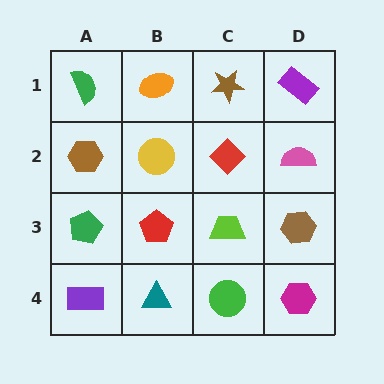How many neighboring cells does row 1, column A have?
2.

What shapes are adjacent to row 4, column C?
A lime trapezoid (row 3, column C), a teal triangle (row 4, column B), a magenta hexagon (row 4, column D).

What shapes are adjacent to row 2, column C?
A brown star (row 1, column C), a lime trapezoid (row 3, column C), a yellow circle (row 2, column B), a pink semicircle (row 2, column D).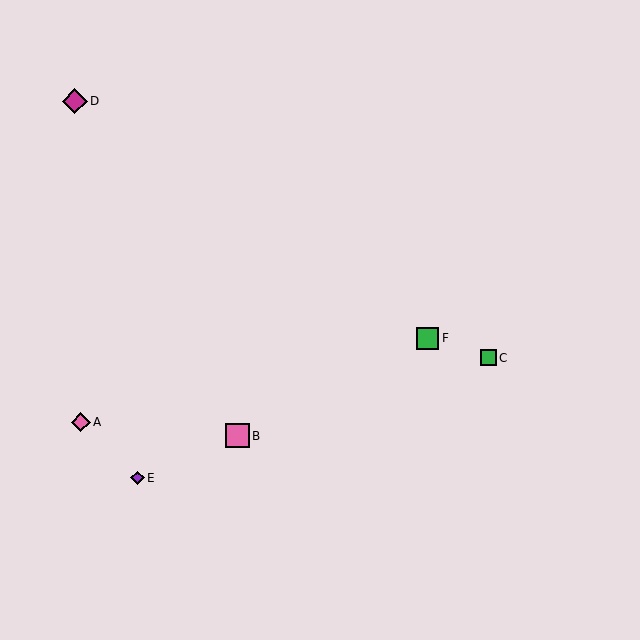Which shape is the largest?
The magenta diamond (labeled D) is the largest.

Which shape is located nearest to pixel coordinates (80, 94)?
The magenta diamond (labeled D) at (75, 101) is nearest to that location.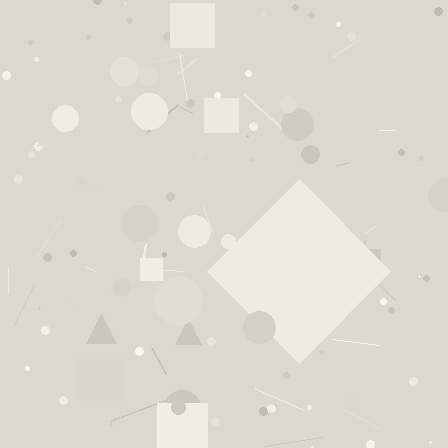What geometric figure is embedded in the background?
A diamond is embedded in the background.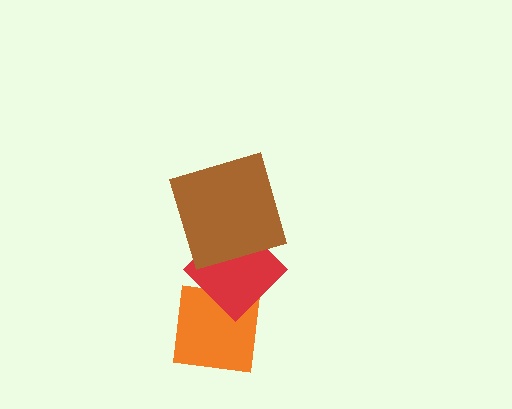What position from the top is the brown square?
The brown square is 1st from the top.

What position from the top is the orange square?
The orange square is 3rd from the top.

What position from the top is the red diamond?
The red diamond is 2nd from the top.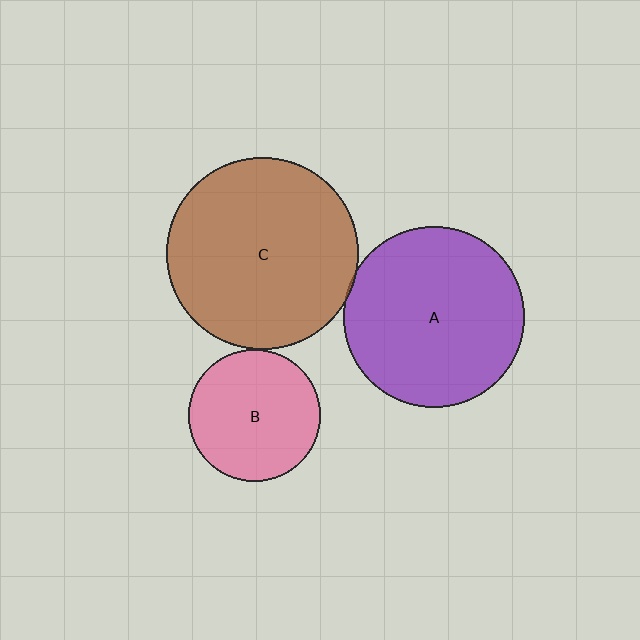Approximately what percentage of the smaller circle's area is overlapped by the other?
Approximately 5%.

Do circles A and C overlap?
Yes.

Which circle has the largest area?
Circle C (brown).